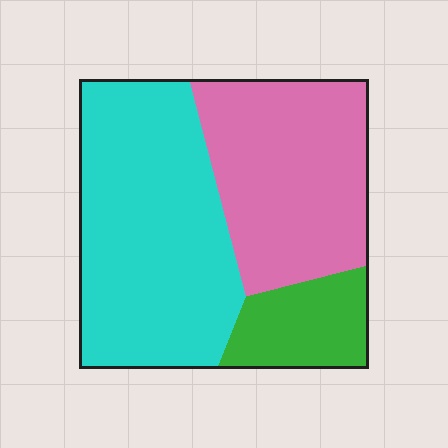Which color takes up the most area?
Cyan, at roughly 50%.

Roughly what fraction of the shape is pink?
Pink covers around 35% of the shape.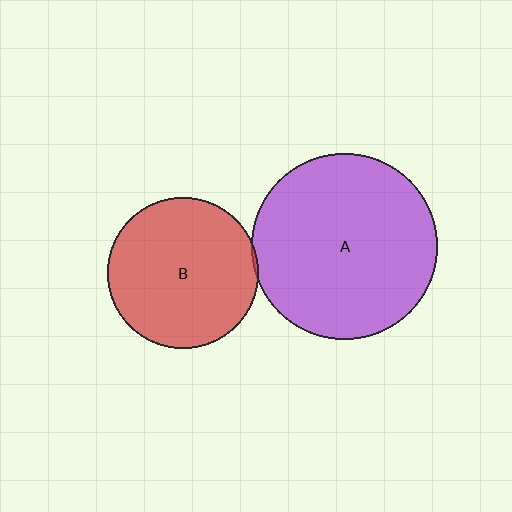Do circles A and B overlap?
Yes.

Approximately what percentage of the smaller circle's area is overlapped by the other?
Approximately 5%.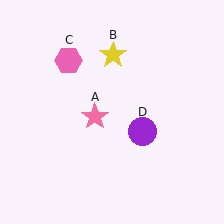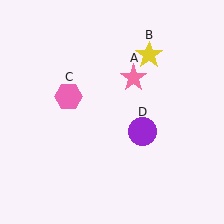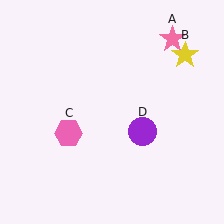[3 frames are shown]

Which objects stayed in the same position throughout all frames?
Purple circle (object D) remained stationary.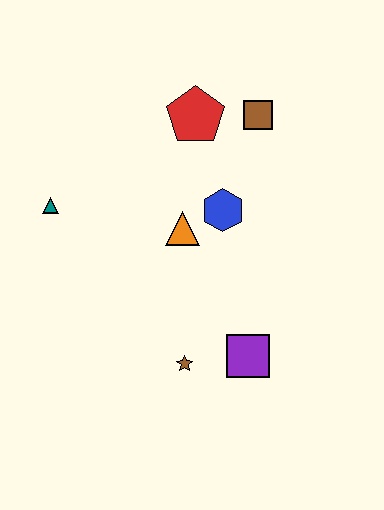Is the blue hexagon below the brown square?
Yes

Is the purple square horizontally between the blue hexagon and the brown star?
No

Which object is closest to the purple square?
The brown star is closest to the purple square.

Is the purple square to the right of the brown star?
Yes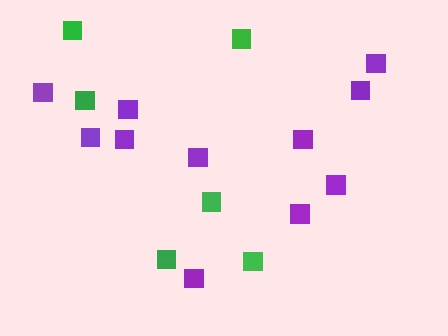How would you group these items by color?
There are 2 groups: one group of green squares (6) and one group of purple squares (11).